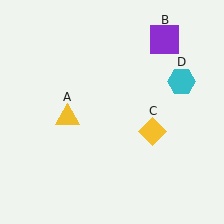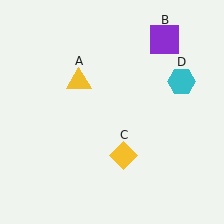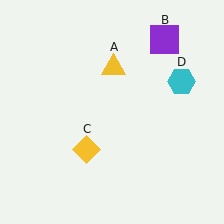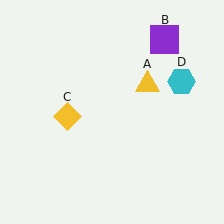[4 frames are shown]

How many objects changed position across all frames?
2 objects changed position: yellow triangle (object A), yellow diamond (object C).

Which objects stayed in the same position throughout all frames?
Purple square (object B) and cyan hexagon (object D) remained stationary.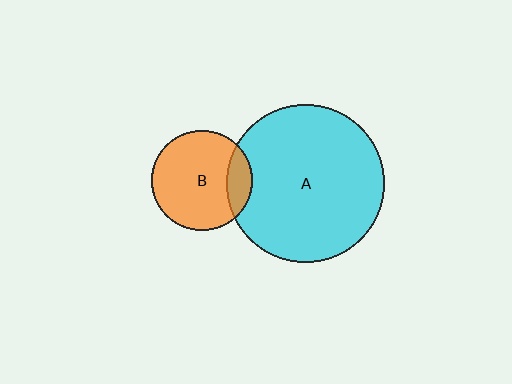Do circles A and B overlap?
Yes.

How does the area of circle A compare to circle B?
Approximately 2.5 times.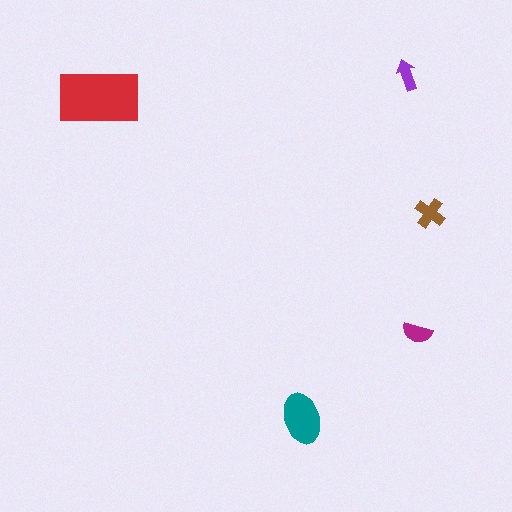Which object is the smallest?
The purple arrow.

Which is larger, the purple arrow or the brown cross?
The brown cross.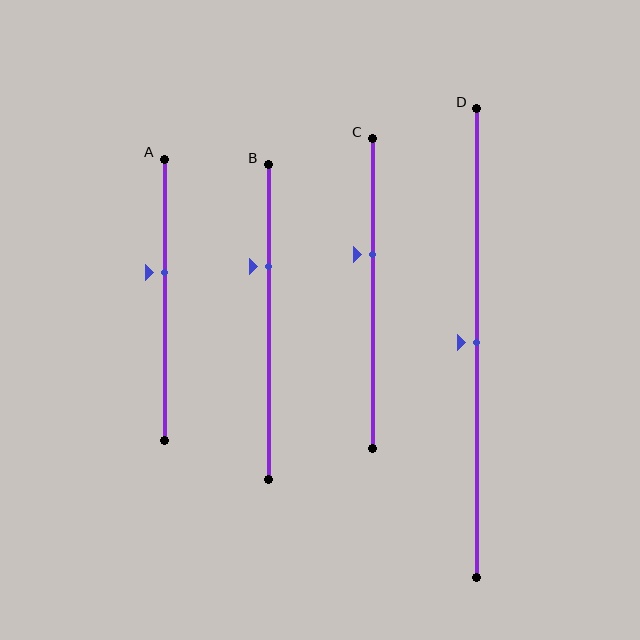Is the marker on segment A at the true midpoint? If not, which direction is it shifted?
No, the marker on segment A is shifted upward by about 10% of the segment length.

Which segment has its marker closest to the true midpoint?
Segment D has its marker closest to the true midpoint.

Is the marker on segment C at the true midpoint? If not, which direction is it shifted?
No, the marker on segment C is shifted upward by about 13% of the segment length.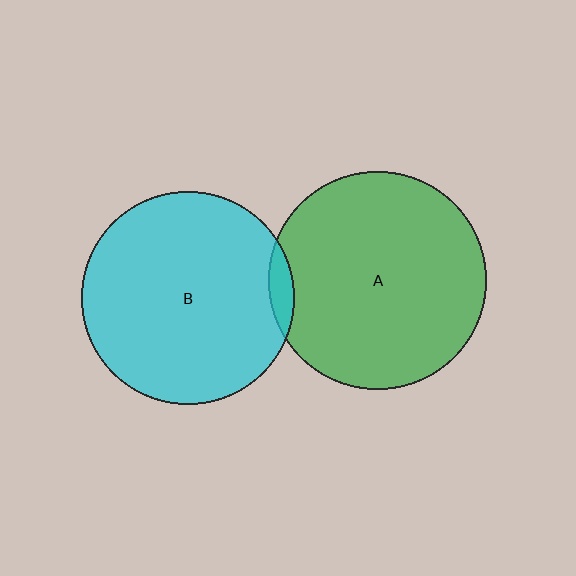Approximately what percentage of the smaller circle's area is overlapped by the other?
Approximately 5%.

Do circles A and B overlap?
Yes.